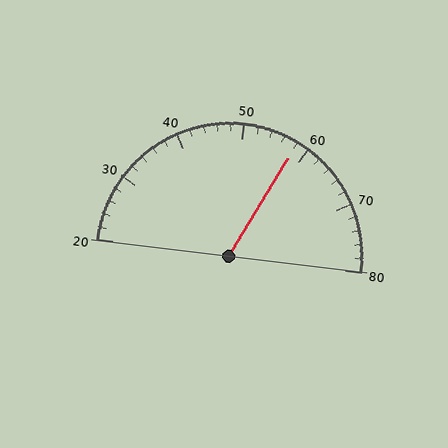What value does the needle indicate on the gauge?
The needle indicates approximately 58.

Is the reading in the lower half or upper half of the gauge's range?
The reading is in the upper half of the range (20 to 80).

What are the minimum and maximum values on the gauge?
The gauge ranges from 20 to 80.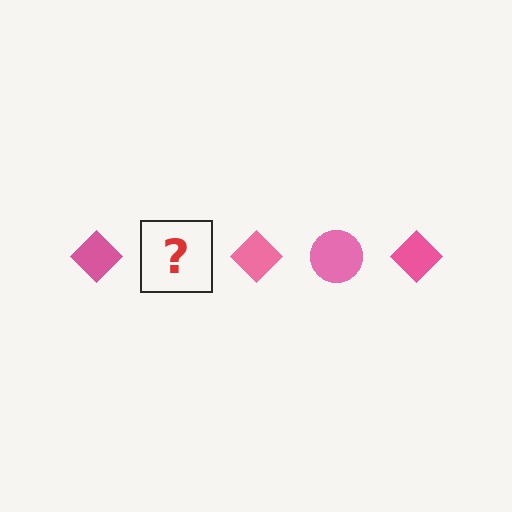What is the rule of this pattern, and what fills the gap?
The rule is that the pattern cycles through diamond, circle shapes in pink. The gap should be filled with a pink circle.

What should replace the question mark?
The question mark should be replaced with a pink circle.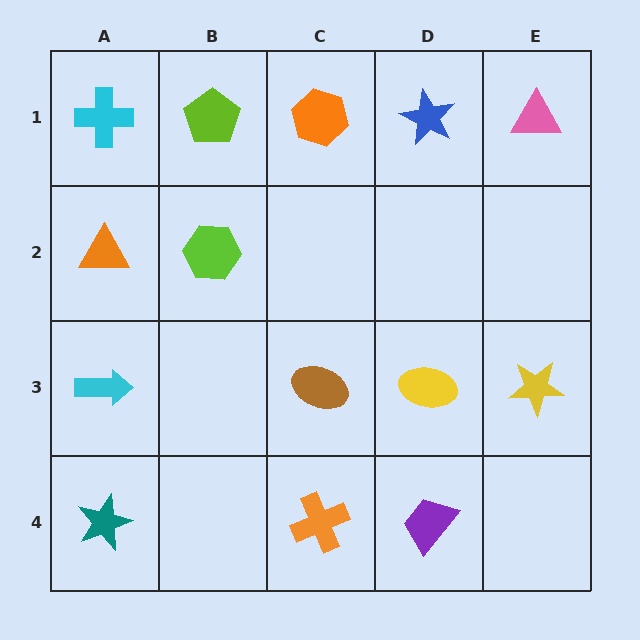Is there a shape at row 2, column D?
No, that cell is empty.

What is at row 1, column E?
A pink triangle.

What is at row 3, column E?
A yellow star.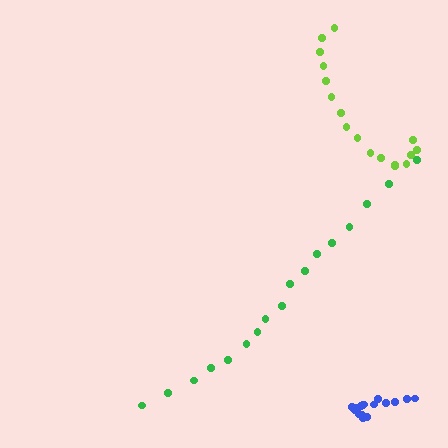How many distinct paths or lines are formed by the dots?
There are 3 distinct paths.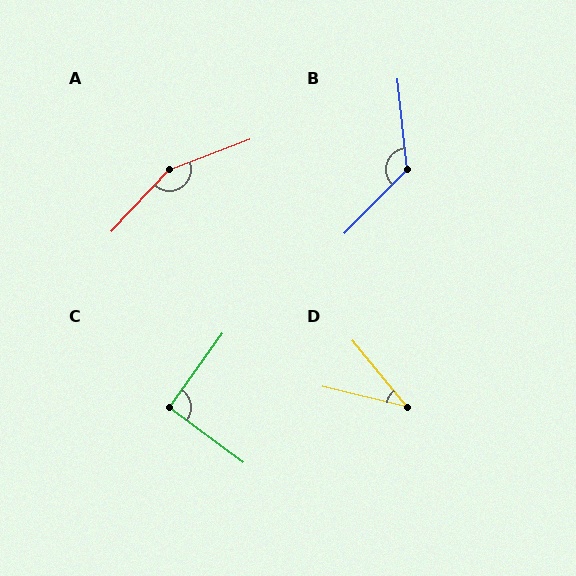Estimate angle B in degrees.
Approximately 130 degrees.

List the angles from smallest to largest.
D (37°), C (91°), B (130°), A (154°).